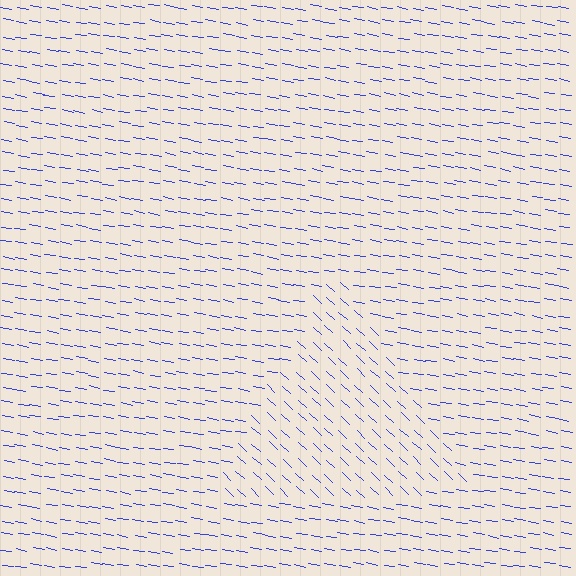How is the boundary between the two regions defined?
The boundary is defined purely by a change in line orientation (approximately 33 degrees difference). All lines are the same color and thickness.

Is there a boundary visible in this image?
Yes, there is a texture boundary formed by a change in line orientation.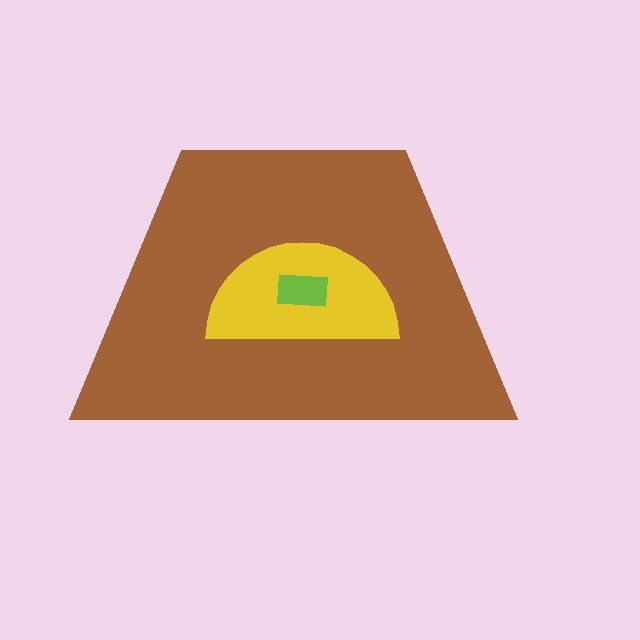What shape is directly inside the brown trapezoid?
The yellow semicircle.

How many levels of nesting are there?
3.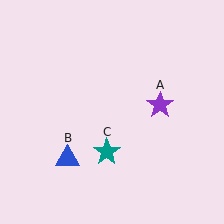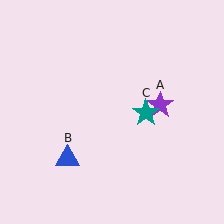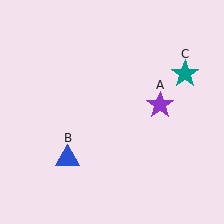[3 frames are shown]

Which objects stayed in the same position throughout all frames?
Purple star (object A) and blue triangle (object B) remained stationary.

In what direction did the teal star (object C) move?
The teal star (object C) moved up and to the right.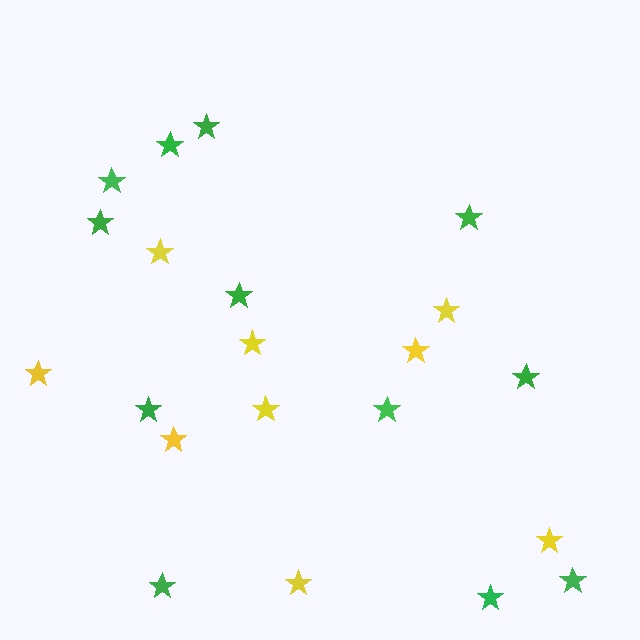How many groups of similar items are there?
There are 2 groups: one group of green stars (12) and one group of yellow stars (9).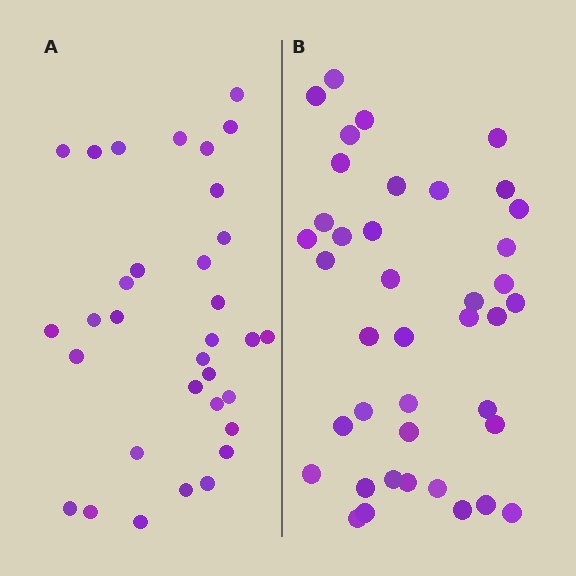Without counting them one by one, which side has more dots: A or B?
Region B (the right region) has more dots.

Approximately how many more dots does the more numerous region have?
Region B has roughly 8 or so more dots than region A.